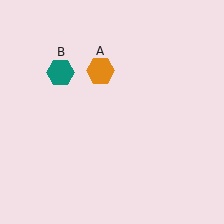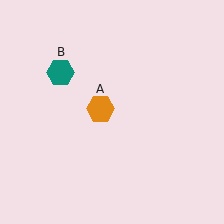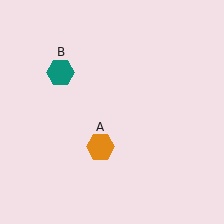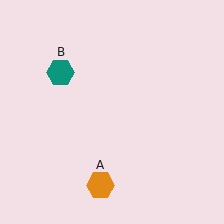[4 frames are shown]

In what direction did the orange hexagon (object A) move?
The orange hexagon (object A) moved down.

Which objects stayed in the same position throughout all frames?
Teal hexagon (object B) remained stationary.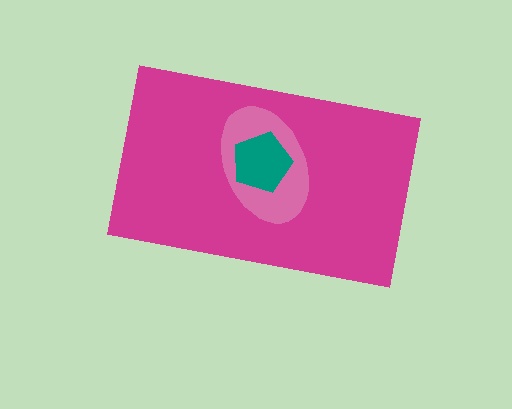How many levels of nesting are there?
3.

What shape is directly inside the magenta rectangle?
The pink ellipse.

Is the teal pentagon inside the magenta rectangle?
Yes.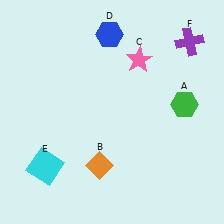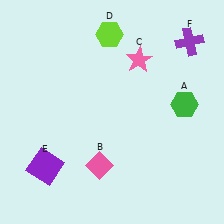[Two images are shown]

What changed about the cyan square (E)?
In Image 1, E is cyan. In Image 2, it changed to purple.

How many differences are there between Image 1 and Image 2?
There are 3 differences between the two images.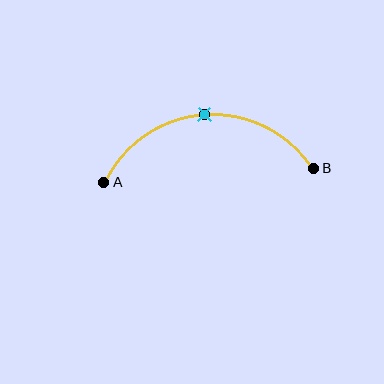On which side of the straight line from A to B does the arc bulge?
The arc bulges above the straight line connecting A and B.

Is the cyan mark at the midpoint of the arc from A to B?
Yes. The cyan mark lies on the arc at equal arc-length from both A and B — it is the arc midpoint.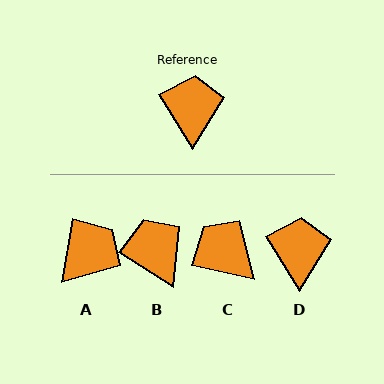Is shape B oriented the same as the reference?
No, it is off by about 26 degrees.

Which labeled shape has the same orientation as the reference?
D.